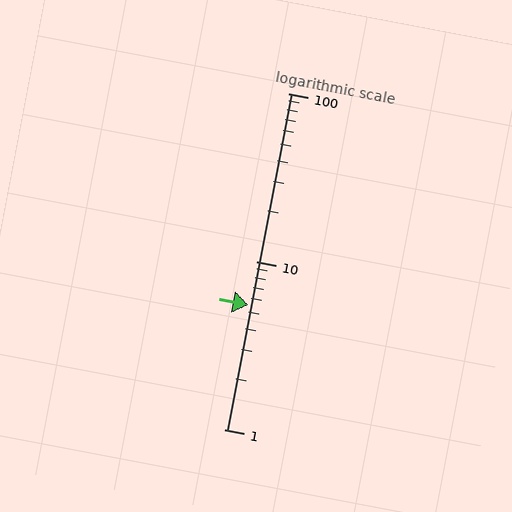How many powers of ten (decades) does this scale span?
The scale spans 2 decades, from 1 to 100.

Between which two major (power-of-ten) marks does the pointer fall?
The pointer is between 1 and 10.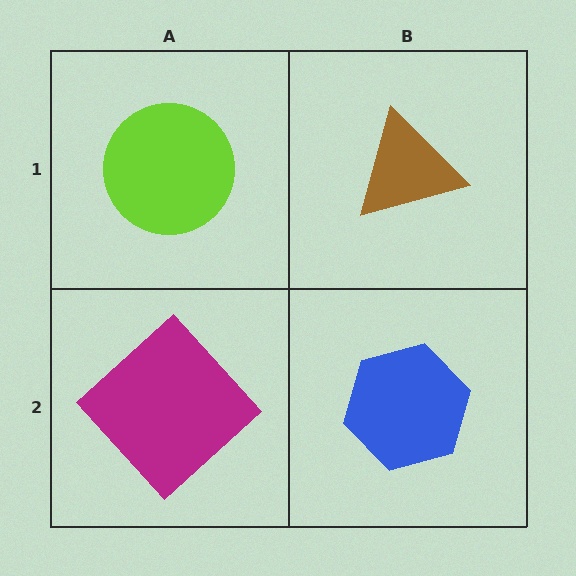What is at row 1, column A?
A lime circle.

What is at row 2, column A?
A magenta diamond.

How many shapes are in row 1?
2 shapes.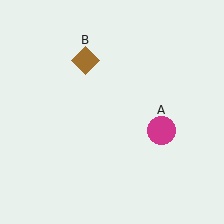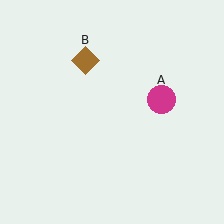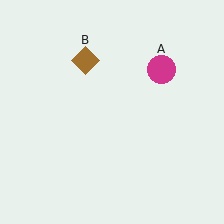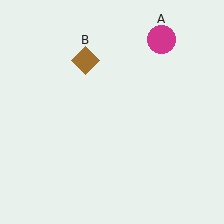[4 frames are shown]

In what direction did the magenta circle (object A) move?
The magenta circle (object A) moved up.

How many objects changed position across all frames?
1 object changed position: magenta circle (object A).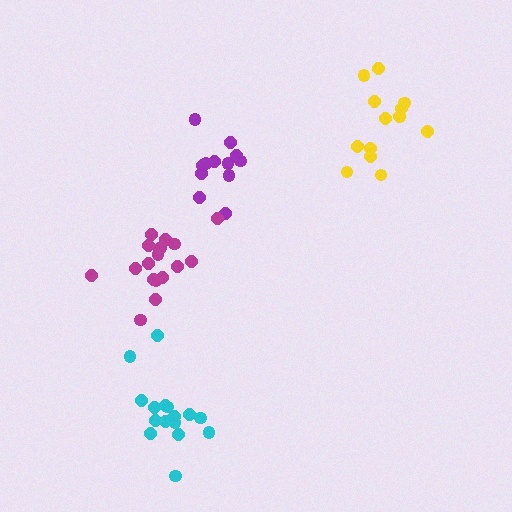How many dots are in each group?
Group 1: 12 dots, Group 2: 14 dots, Group 3: 16 dots, Group 4: 18 dots (60 total).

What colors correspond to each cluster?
The clusters are colored: purple, yellow, cyan, magenta.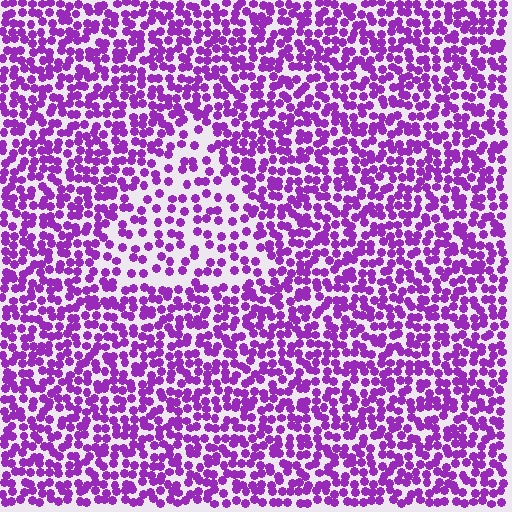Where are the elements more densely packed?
The elements are more densely packed outside the triangle boundary.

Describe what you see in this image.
The image contains small purple elements arranged at two different densities. A triangle-shaped region is visible where the elements are less densely packed than the surrounding area.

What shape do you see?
I see a triangle.